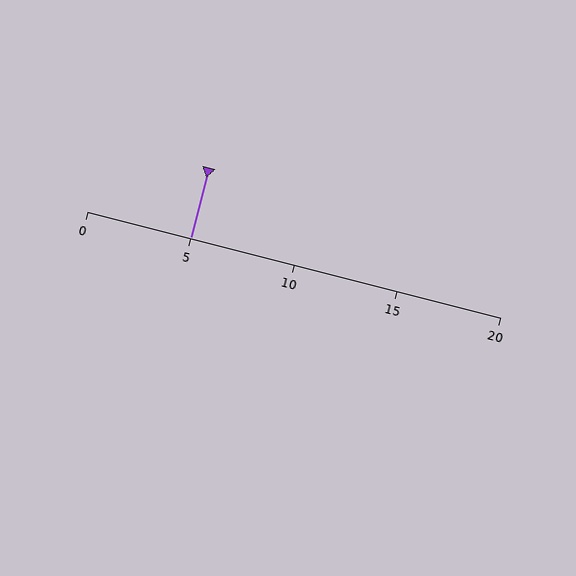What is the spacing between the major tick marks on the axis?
The major ticks are spaced 5 apart.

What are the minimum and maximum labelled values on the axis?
The axis runs from 0 to 20.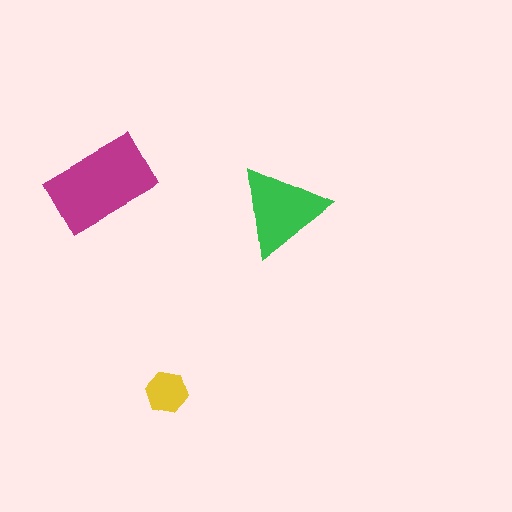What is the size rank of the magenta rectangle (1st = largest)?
1st.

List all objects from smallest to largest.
The yellow hexagon, the green triangle, the magenta rectangle.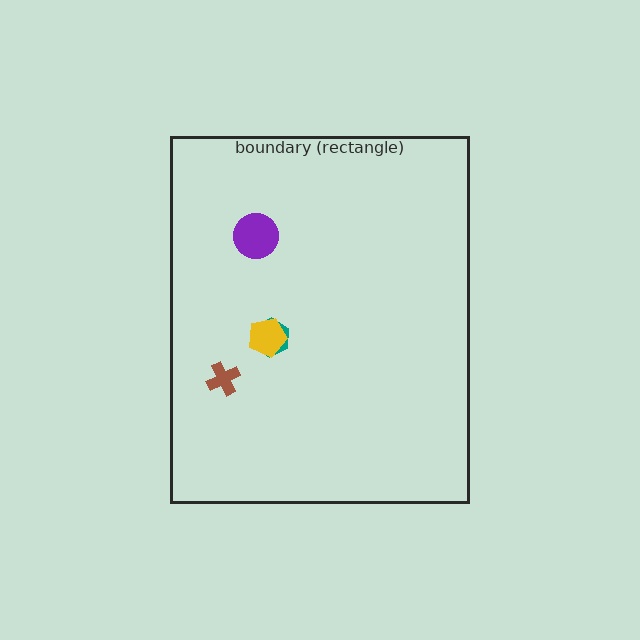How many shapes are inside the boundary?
4 inside, 0 outside.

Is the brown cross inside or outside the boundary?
Inside.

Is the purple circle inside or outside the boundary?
Inside.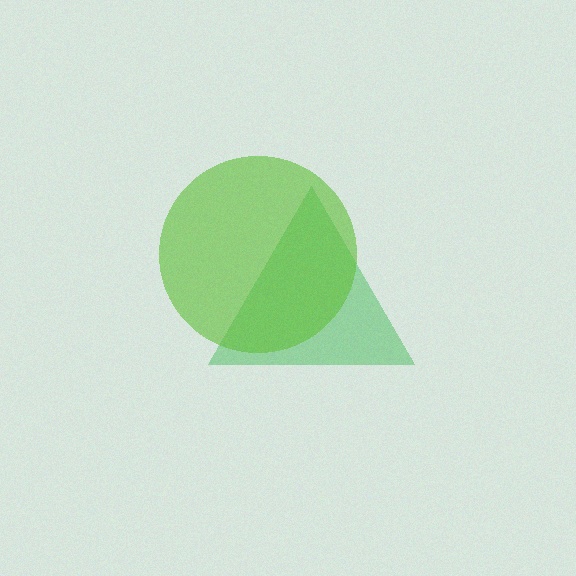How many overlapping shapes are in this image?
There are 2 overlapping shapes in the image.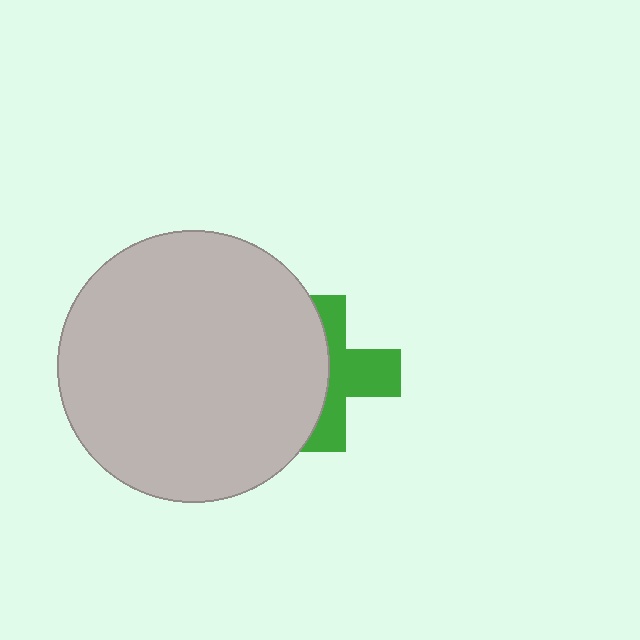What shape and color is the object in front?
The object in front is a light gray circle.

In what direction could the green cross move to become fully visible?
The green cross could move right. That would shift it out from behind the light gray circle entirely.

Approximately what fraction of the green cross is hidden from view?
Roughly 49% of the green cross is hidden behind the light gray circle.